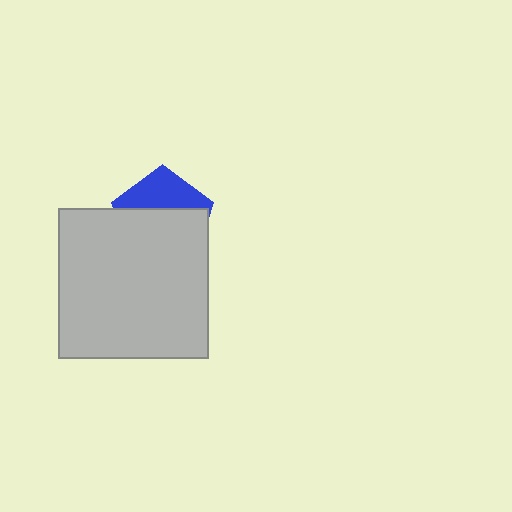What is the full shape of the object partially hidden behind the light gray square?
The partially hidden object is a blue pentagon.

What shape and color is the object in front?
The object in front is a light gray square.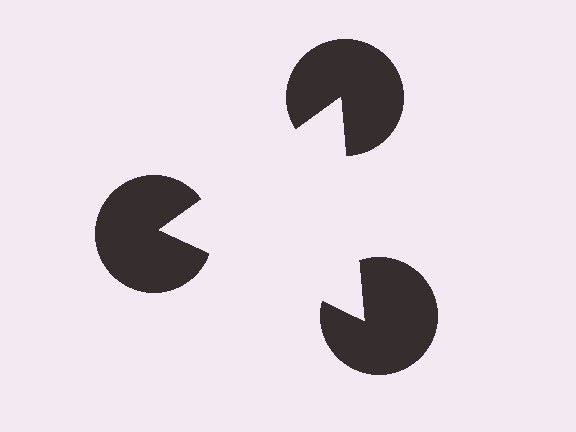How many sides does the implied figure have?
3 sides.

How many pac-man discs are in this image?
There are 3 — one at each vertex of the illusory triangle.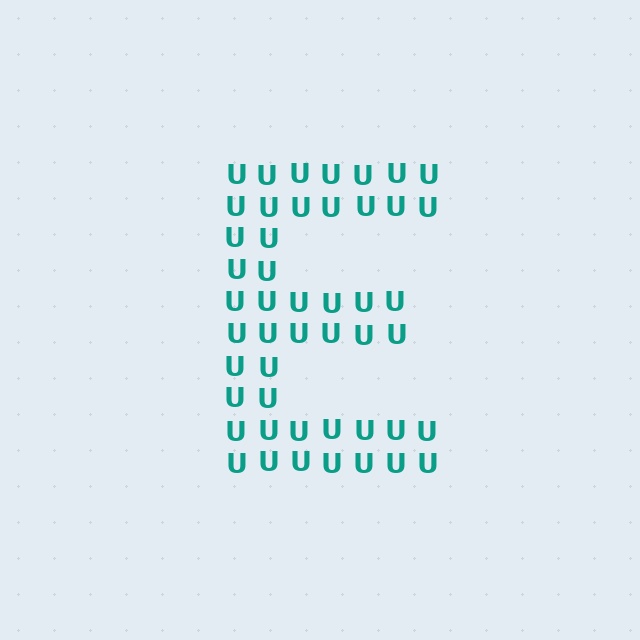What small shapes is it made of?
It is made of small letter U's.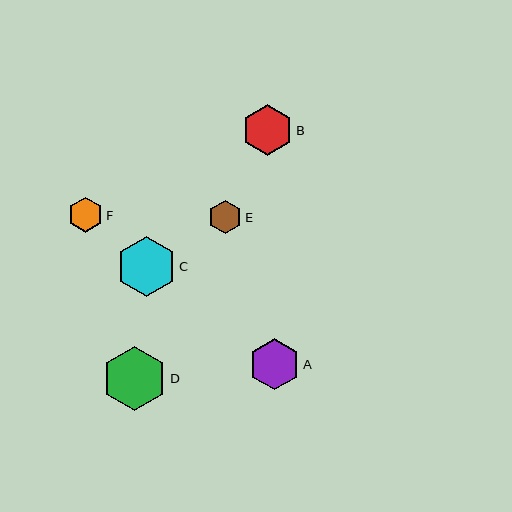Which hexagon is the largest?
Hexagon D is the largest with a size of approximately 64 pixels.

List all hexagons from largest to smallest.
From largest to smallest: D, C, A, B, F, E.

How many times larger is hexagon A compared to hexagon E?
Hexagon A is approximately 1.5 times the size of hexagon E.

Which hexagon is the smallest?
Hexagon E is the smallest with a size of approximately 33 pixels.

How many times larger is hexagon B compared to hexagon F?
Hexagon B is approximately 1.4 times the size of hexagon F.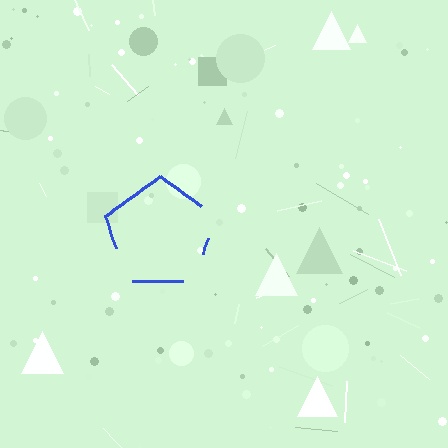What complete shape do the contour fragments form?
The contour fragments form a pentagon.